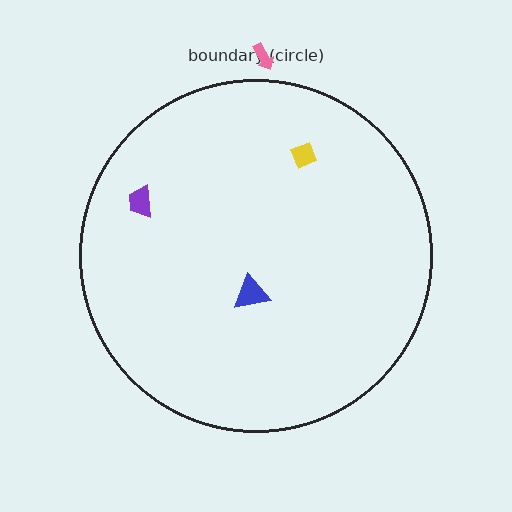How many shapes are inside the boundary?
3 inside, 1 outside.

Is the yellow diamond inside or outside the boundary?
Inside.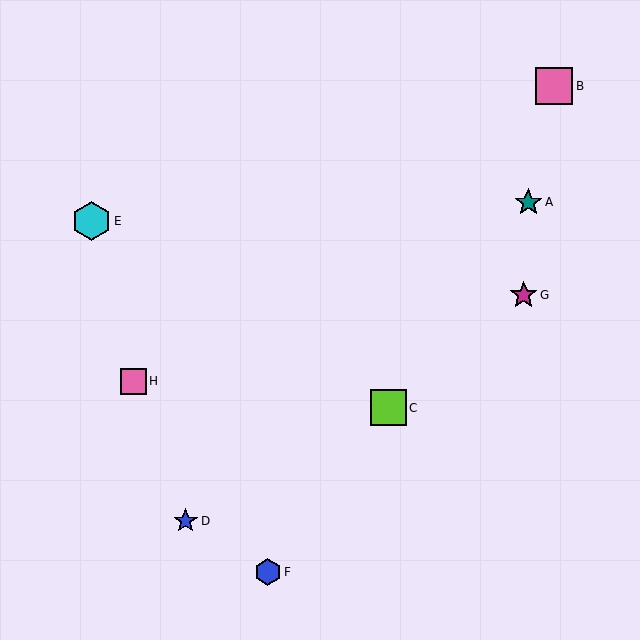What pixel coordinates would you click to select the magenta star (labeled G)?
Click at (524, 295) to select the magenta star G.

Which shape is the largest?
The cyan hexagon (labeled E) is the largest.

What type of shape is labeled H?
Shape H is a pink square.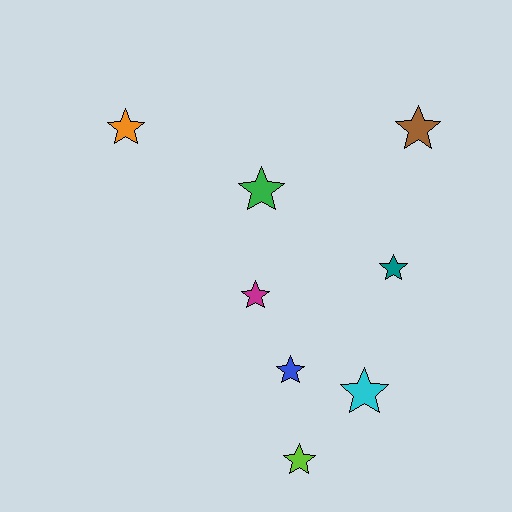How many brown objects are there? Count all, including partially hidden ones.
There is 1 brown object.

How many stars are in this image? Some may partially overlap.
There are 8 stars.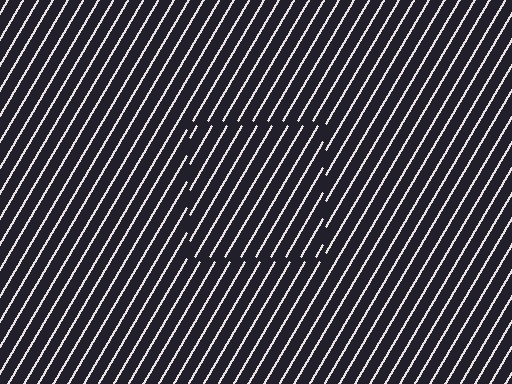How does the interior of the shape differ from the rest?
The interior of the shape contains the same grating, shifted by half a period — the contour is defined by the phase discontinuity where line-ends from the inner and outer gratings abut.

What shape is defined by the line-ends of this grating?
An illusory square. The interior of the shape contains the same grating, shifted by half a period — the contour is defined by the phase discontinuity where line-ends from the inner and outer gratings abut.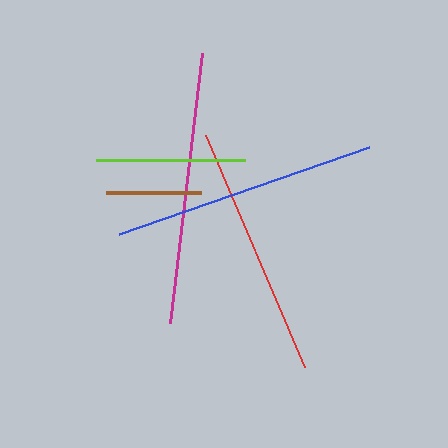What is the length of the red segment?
The red segment is approximately 252 pixels long.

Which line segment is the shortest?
The brown line is the shortest at approximately 95 pixels.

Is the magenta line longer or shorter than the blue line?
The magenta line is longer than the blue line.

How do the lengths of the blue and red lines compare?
The blue and red lines are approximately the same length.